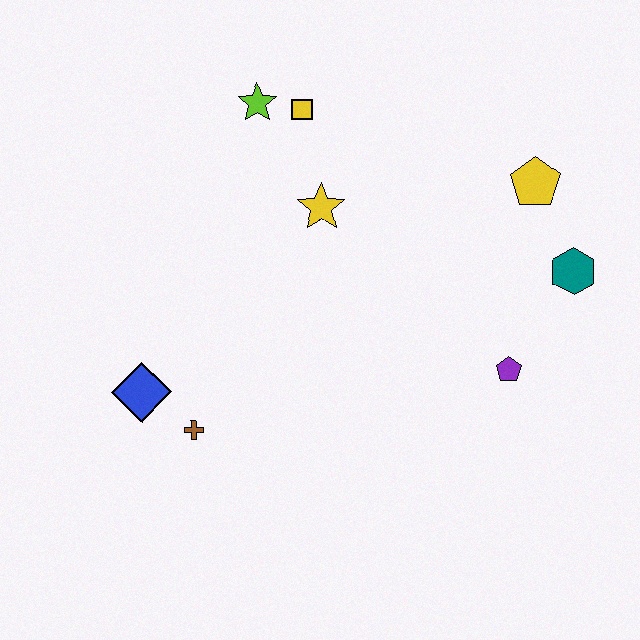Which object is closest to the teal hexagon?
The yellow pentagon is closest to the teal hexagon.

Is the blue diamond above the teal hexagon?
No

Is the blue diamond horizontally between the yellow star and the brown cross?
No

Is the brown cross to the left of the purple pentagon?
Yes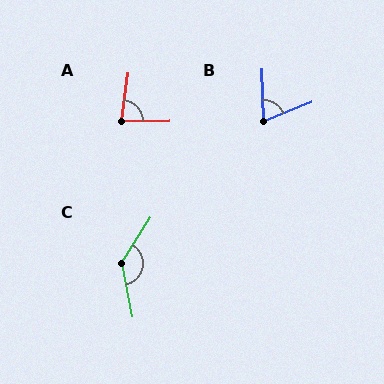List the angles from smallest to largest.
B (70°), A (82°), C (137°).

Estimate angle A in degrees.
Approximately 82 degrees.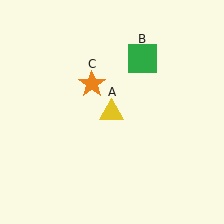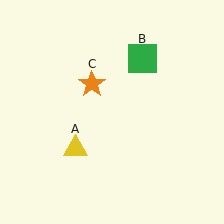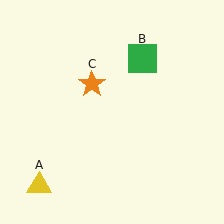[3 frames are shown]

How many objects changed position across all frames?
1 object changed position: yellow triangle (object A).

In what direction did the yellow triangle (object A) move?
The yellow triangle (object A) moved down and to the left.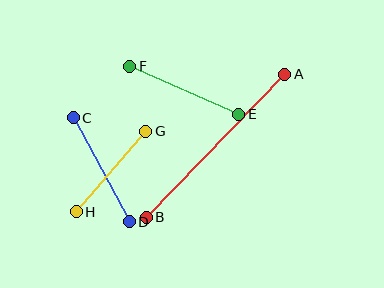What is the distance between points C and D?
The distance is approximately 118 pixels.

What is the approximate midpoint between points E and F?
The midpoint is at approximately (184, 90) pixels.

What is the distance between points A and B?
The distance is approximately 199 pixels.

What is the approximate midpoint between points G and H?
The midpoint is at approximately (111, 171) pixels.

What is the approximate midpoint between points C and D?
The midpoint is at approximately (101, 170) pixels.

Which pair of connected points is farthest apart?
Points A and B are farthest apart.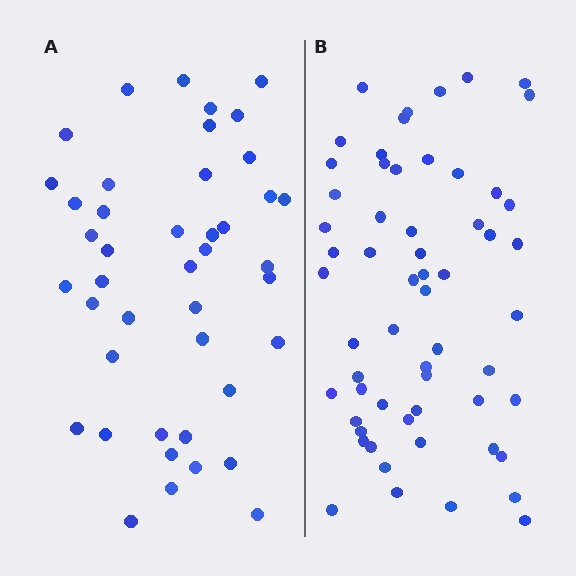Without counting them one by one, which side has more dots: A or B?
Region B (the right region) has more dots.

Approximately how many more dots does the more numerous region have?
Region B has approximately 15 more dots than region A.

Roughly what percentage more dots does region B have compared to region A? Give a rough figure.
About 35% more.